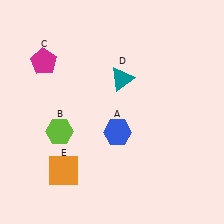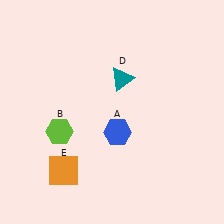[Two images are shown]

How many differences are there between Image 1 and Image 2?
There is 1 difference between the two images.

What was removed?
The magenta pentagon (C) was removed in Image 2.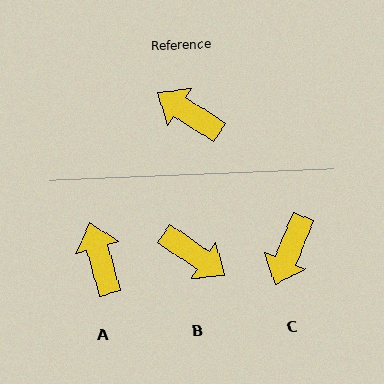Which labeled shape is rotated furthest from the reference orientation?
B, about 179 degrees away.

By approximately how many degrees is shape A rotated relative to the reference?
Approximately 42 degrees clockwise.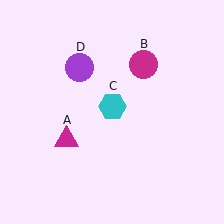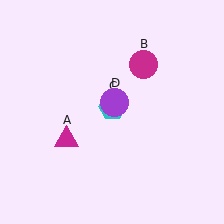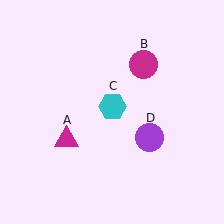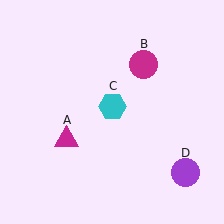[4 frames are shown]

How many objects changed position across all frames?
1 object changed position: purple circle (object D).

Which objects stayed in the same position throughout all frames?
Magenta triangle (object A) and magenta circle (object B) and cyan hexagon (object C) remained stationary.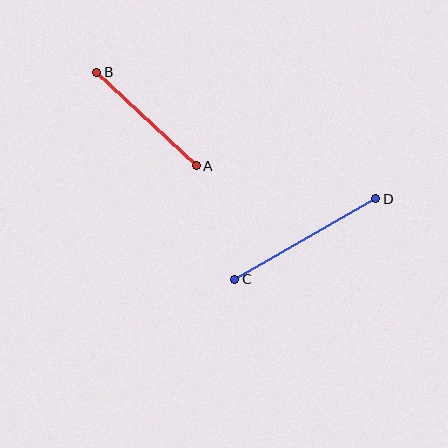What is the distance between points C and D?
The distance is approximately 162 pixels.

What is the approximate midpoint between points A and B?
The midpoint is at approximately (147, 119) pixels.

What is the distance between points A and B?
The distance is approximately 136 pixels.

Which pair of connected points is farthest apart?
Points C and D are farthest apart.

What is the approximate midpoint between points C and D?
The midpoint is at approximately (305, 239) pixels.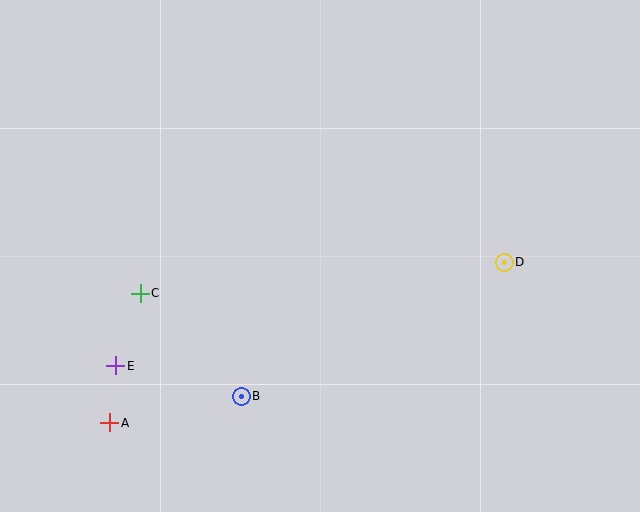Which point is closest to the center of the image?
Point B at (241, 396) is closest to the center.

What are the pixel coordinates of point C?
Point C is at (140, 293).